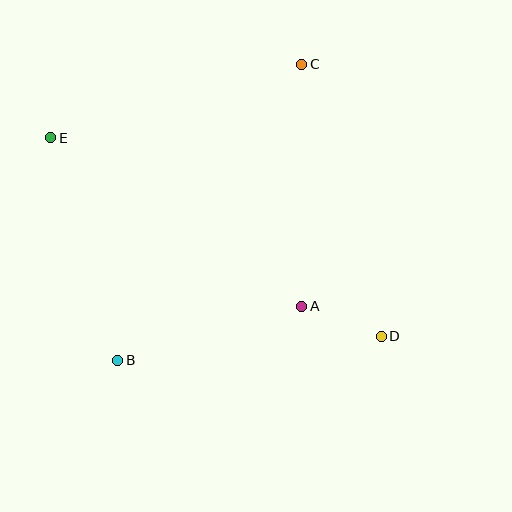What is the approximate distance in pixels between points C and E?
The distance between C and E is approximately 262 pixels.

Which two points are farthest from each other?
Points D and E are farthest from each other.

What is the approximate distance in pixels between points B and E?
The distance between B and E is approximately 233 pixels.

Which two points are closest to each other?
Points A and D are closest to each other.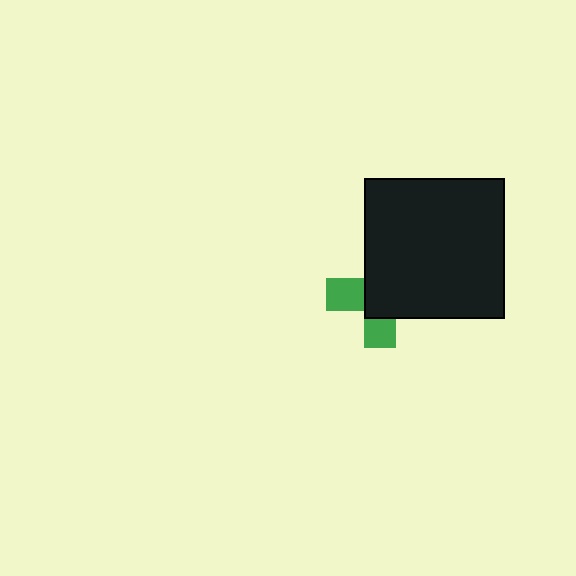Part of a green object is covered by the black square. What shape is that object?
It is a cross.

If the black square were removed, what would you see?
You would see the complete green cross.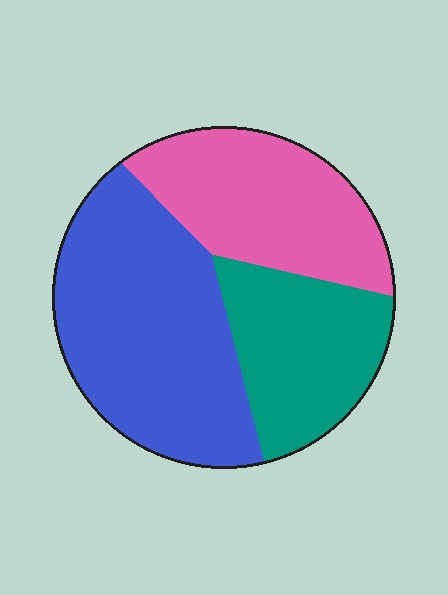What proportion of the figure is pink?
Pink covers 30% of the figure.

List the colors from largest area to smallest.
From largest to smallest: blue, pink, teal.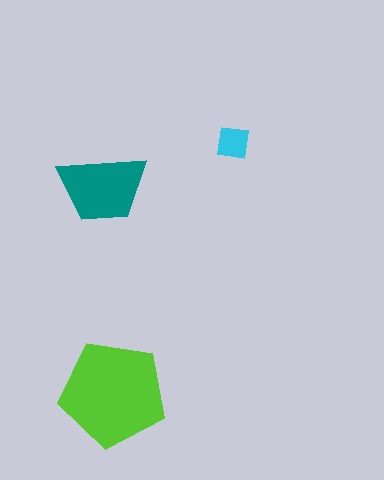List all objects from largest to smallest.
The lime pentagon, the teal trapezoid, the cyan square.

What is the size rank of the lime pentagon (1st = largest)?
1st.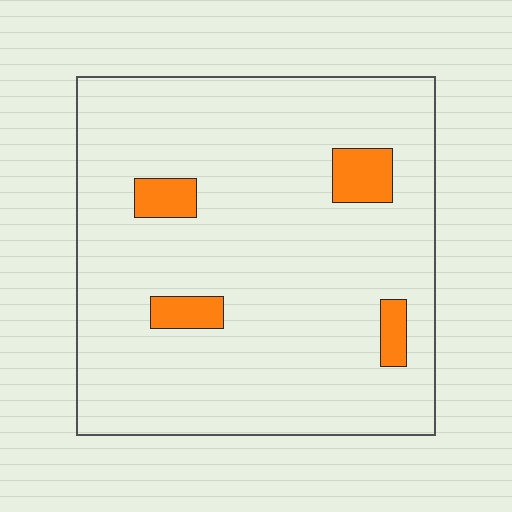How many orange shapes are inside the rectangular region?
4.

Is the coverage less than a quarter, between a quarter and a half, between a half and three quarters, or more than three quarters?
Less than a quarter.